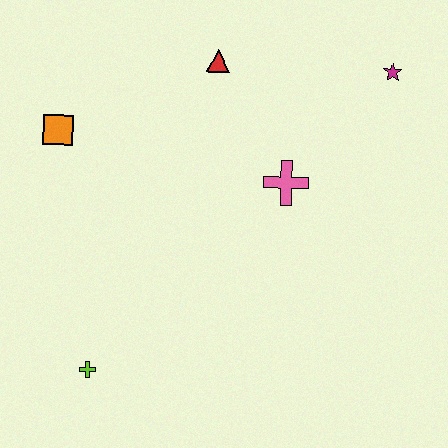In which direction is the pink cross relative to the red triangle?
The pink cross is below the red triangle.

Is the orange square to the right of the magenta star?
No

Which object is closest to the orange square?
The red triangle is closest to the orange square.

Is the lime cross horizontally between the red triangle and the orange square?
Yes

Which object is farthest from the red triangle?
The lime cross is farthest from the red triangle.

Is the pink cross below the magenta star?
Yes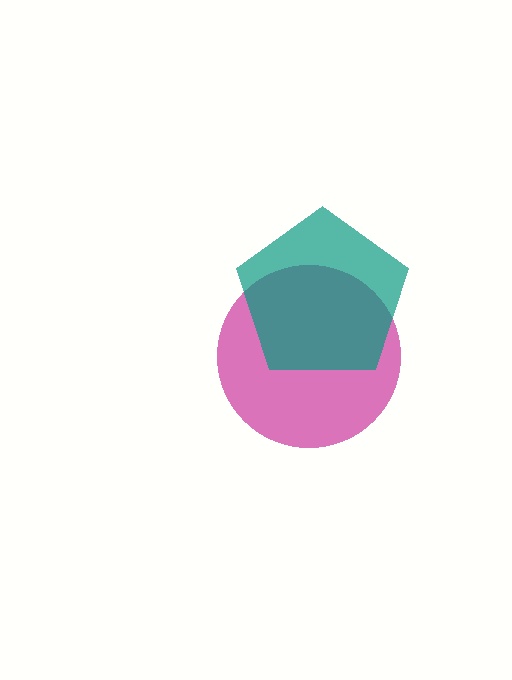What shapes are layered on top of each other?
The layered shapes are: a magenta circle, a teal pentagon.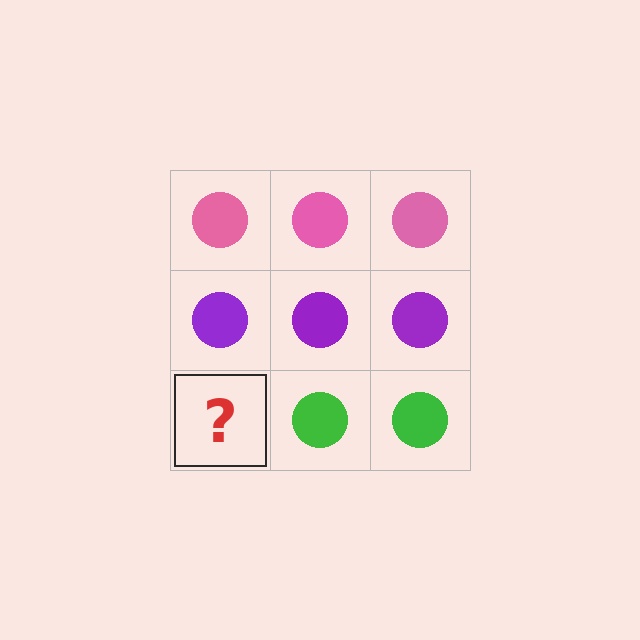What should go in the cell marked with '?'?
The missing cell should contain a green circle.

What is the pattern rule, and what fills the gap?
The rule is that each row has a consistent color. The gap should be filled with a green circle.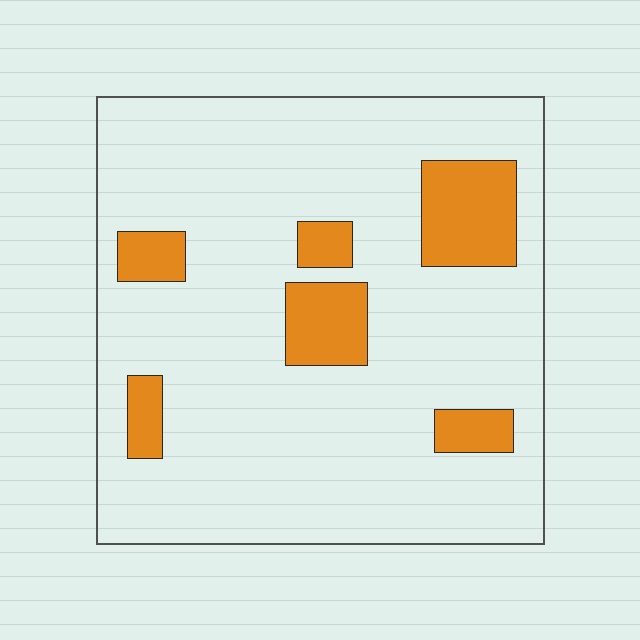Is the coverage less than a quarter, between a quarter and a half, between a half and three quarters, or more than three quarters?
Less than a quarter.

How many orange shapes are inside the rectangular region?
6.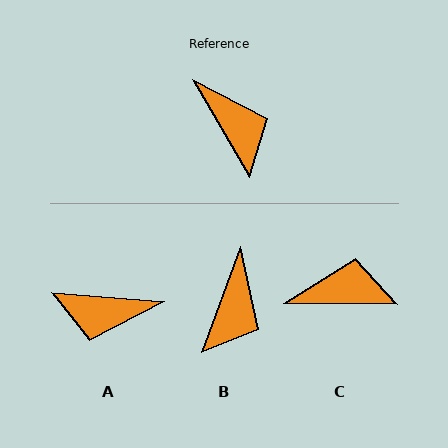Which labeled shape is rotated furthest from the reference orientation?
A, about 125 degrees away.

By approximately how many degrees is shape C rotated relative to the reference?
Approximately 59 degrees counter-clockwise.